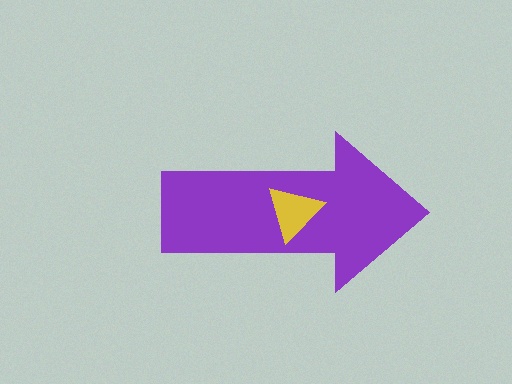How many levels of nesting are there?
2.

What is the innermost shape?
The yellow triangle.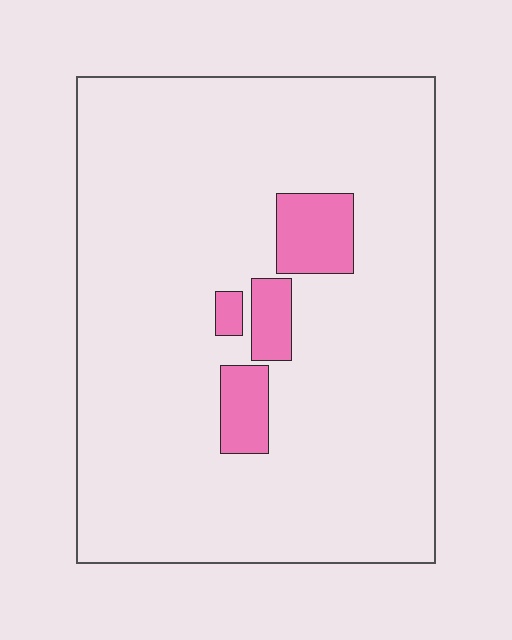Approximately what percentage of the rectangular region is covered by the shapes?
Approximately 10%.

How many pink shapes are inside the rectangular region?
4.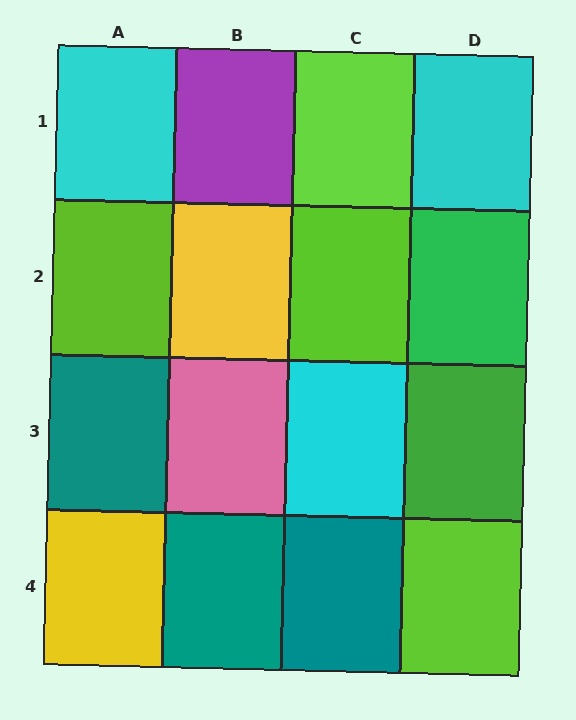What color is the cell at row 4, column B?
Teal.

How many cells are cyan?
3 cells are cyan.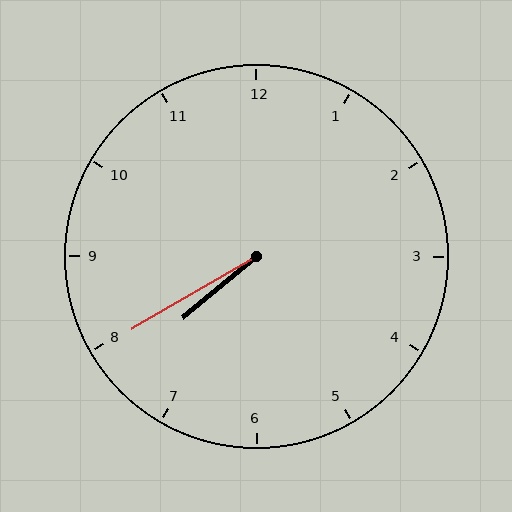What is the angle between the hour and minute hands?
Approximately 10 degrees.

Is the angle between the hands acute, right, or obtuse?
It is acute.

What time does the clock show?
7:40.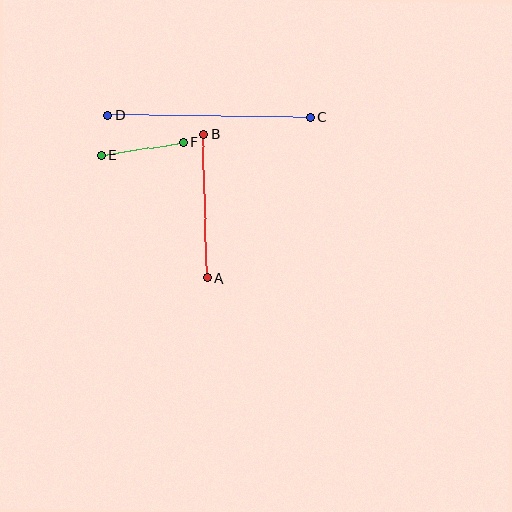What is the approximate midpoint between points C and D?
The midpoint is at approximately (209, 116) pixels.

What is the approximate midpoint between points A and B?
The midpoint is at approximately (205, 206) pixels.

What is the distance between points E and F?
The distance is approximately 82 pixels.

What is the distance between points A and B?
The distance is approximately 144 pixels.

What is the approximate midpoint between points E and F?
The midpoint is at approximately (142, 149) pixels.